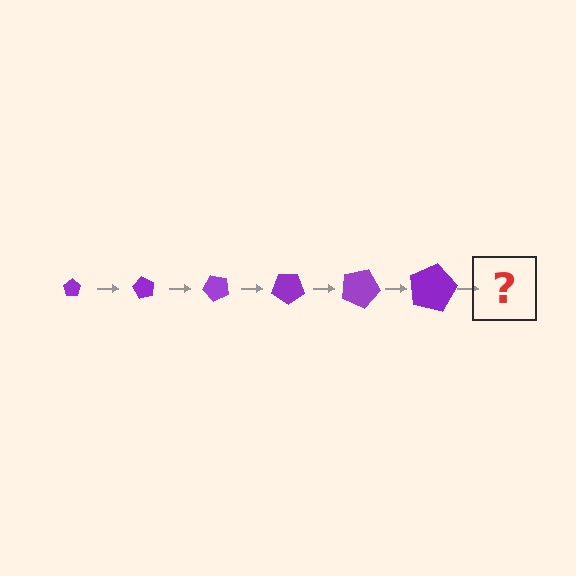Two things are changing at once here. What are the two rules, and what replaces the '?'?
The two rules are that the pentagon grows larger each step and it rotates 60 degrees each step. The '?' should be a pentagon, larger than the previous one and rotated 360 degrees from the start.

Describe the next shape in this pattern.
It should be a pentagon, larger than the previous one and rotated 360 degrees from the start.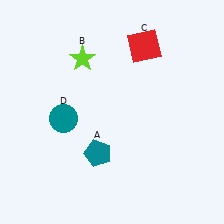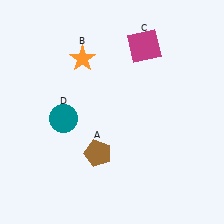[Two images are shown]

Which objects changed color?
A changed from teal to brown. B changed from lime to orange. C changed from red to magenta.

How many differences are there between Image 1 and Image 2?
There are 3 differences between the two images.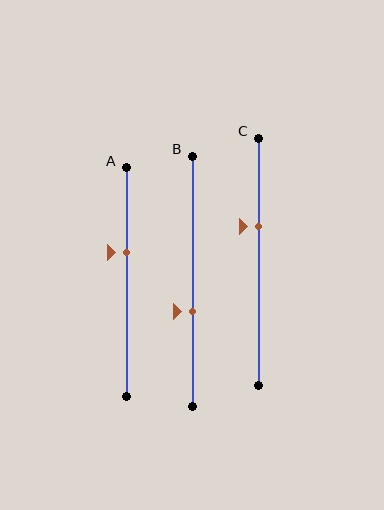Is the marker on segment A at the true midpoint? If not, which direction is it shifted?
No, the marker on segment A is shifted upward by about 13% of the segment length.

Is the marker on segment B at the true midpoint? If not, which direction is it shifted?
No, the marker on segment B is shifted downward by about 12% of the segment length.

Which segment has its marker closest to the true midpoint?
Segment B has its marker closest to the true midpoint.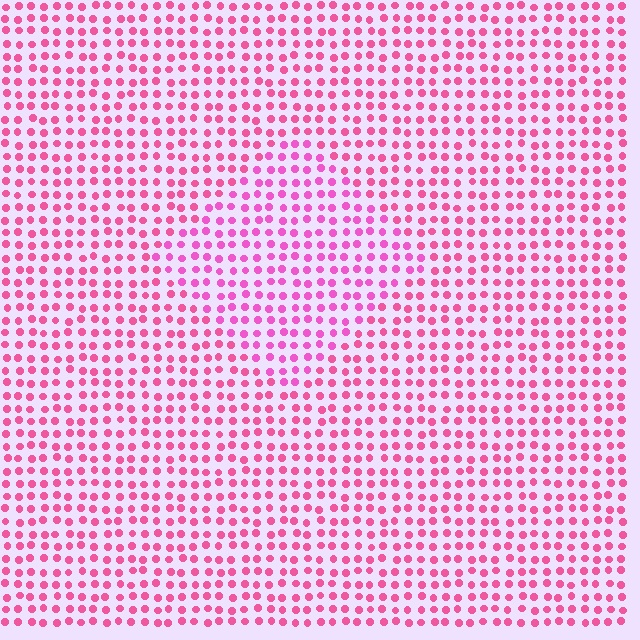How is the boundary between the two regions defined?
The boundary is defined purely by a slight shift in hue (about 18 degrees). Spacing, size, and orientation are identical on both sides.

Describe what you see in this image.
The image is filled with small pink elements in a uniform arrangement. A diamond-shaped region is visible where the elements are tinted to a slightly different hue, forming a subtle color boundary.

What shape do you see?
I see a diamond.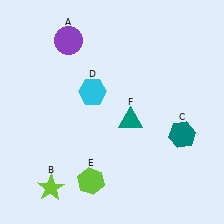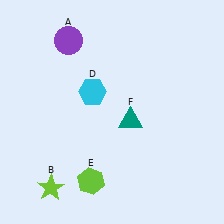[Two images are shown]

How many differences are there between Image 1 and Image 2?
There is 1 difference between the two images.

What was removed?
The teal hexagon (C) was removed in Image 2.